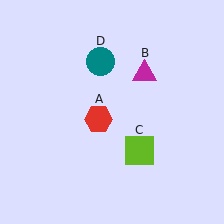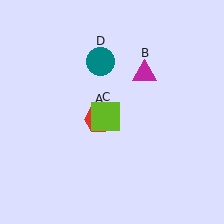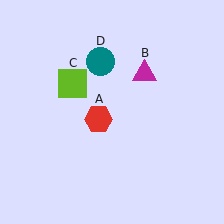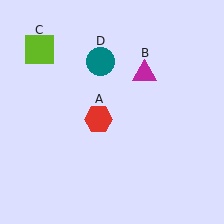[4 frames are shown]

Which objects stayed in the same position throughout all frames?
Red hexagon (object A) and magenta triangle (object B) and teal circle (object D) remained stationary.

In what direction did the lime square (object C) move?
The lime square (object C) moved up and to the left.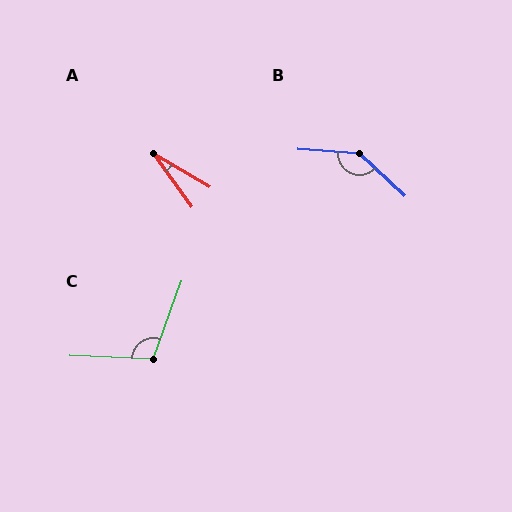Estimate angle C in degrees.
Approximately 107 degrees.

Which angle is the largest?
B, at approximately 142 degrees.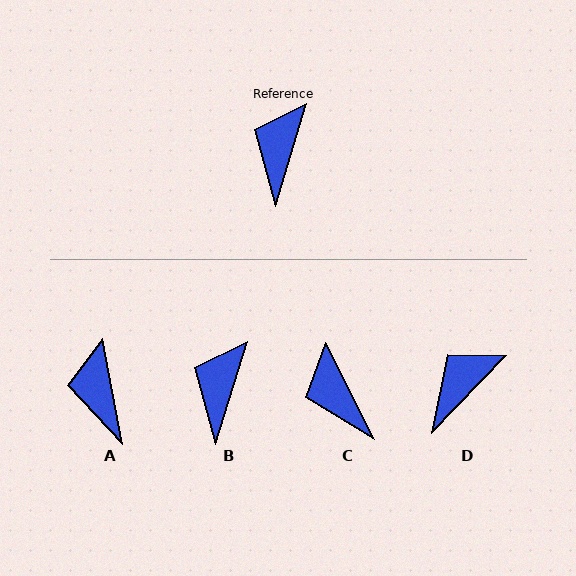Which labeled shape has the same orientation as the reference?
B.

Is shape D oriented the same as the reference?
No, it is off by about 27 degrees.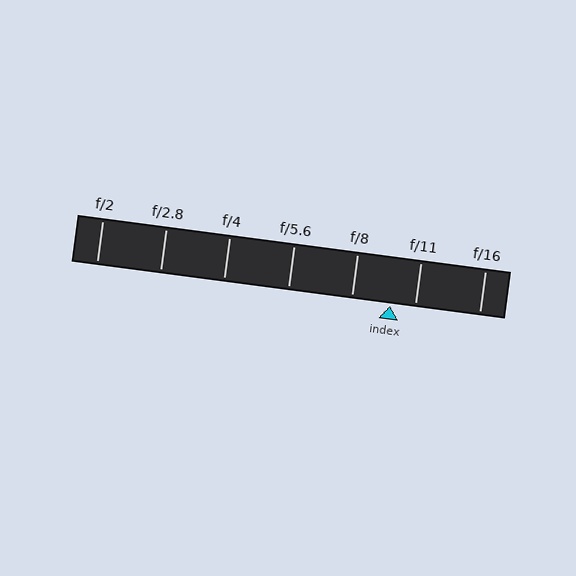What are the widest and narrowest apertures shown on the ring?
The widest aperture shown is f/2 and the narrowest is f/16.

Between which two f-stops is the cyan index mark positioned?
The index mark is between f/8 and f/11.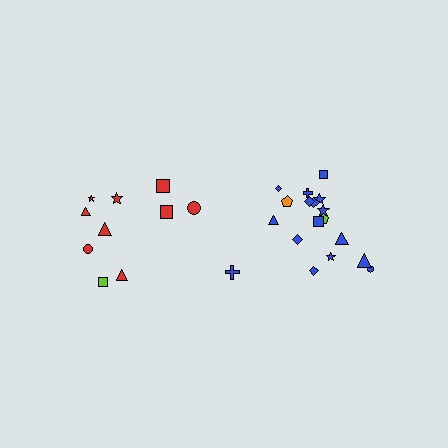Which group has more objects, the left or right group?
The right group.